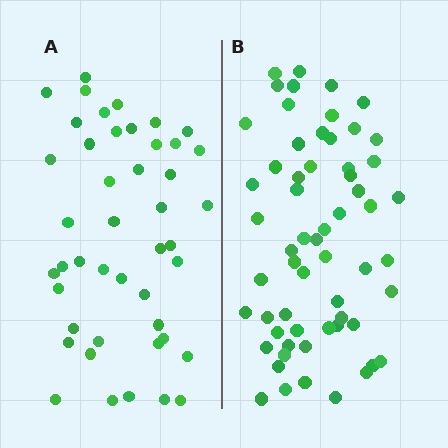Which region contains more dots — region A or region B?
Region B (the right region) has more dots.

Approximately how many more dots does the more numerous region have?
Region B has approximately 15 more dots than region A.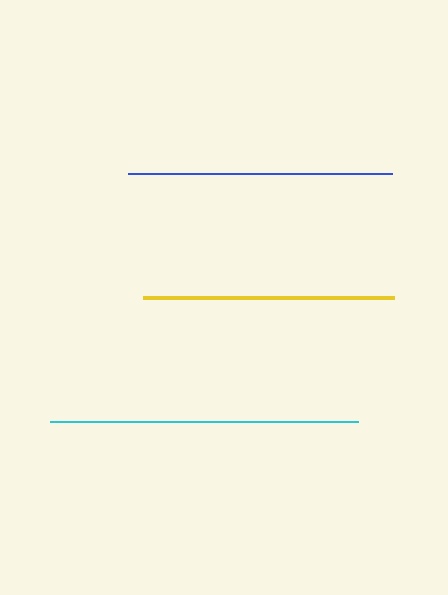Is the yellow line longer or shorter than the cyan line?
The cyan line is longer than the yellow line.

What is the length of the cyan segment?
The cyan segment is approximately 308 pixels long.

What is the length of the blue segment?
The blue segment is approximately 263 pixels long.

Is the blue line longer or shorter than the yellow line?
The blue line is longer than the yellow line.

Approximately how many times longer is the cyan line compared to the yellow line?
The cyan line is approximately 1.2 times the length of the yellow line.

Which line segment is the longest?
The cyan line is the longest at approximately 308 pixels.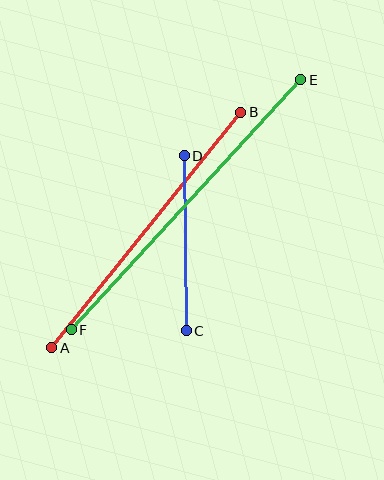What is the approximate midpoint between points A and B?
The midpoint is at approximately (146, 230) pixels.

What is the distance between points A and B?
The distance is approximately 302 pixels.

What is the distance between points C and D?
The distance is approximately 175 pixels.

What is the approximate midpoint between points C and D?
The midpoint is at approximately (185, 243) pixels.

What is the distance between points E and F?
The distance is approximately 339 pixels.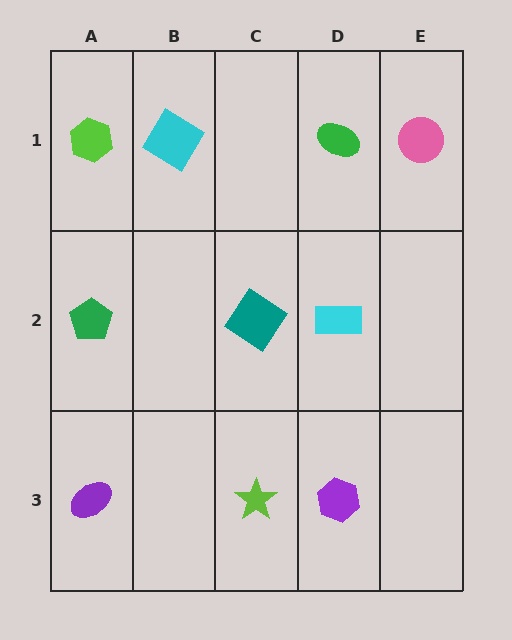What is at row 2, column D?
A cyan rectangle.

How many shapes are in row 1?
4 shapes.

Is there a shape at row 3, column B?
No, that cell is empty.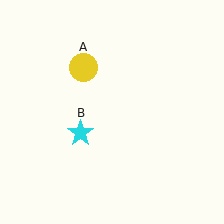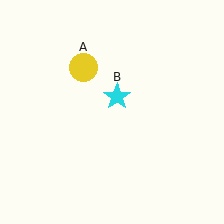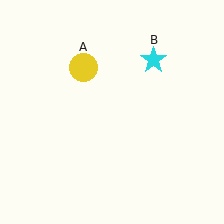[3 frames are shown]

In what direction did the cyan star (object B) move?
The cyan star (object B) moved up and to the right.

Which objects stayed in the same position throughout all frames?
Yellow circle (object A) remained stationary.